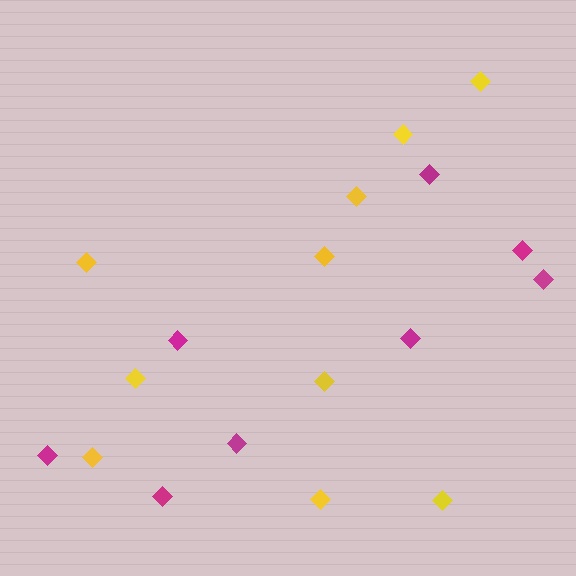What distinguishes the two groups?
There are 2 groups: one group of yellow diamonds (10) and one group of magenta diamonds (8).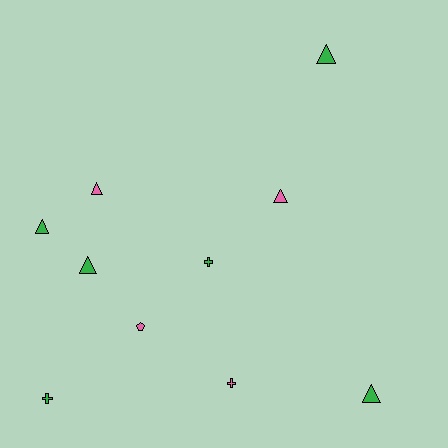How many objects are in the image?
There are 10 objects.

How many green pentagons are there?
There are no green pentagons.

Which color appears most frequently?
Green, with 6 objects.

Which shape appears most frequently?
Triangle, with 6 objects.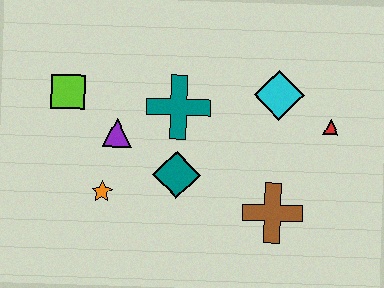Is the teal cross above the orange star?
Yes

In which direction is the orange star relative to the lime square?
The orange star is below the lime square.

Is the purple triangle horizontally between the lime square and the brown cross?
Yes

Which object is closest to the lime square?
The purple triangle is closest to the lime square.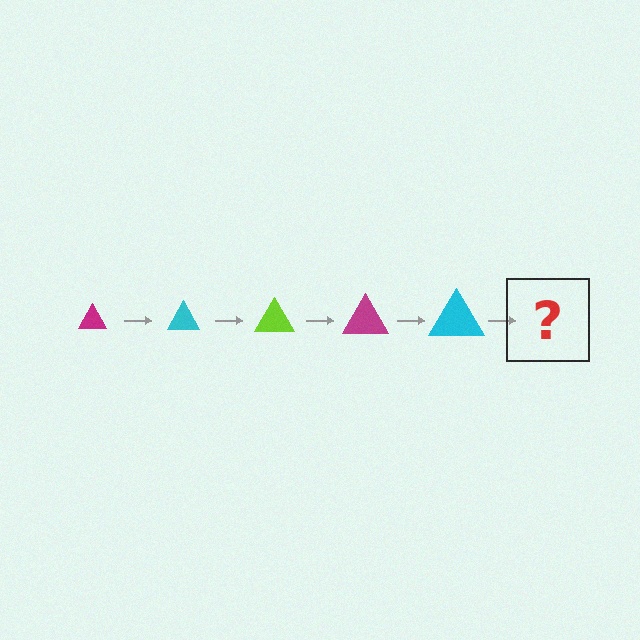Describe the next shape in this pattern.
It should be a lime triangle, larger than the previous one.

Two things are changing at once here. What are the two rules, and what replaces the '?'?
The two rules are that the triangle grows larger each step and the color cycles through magenta, cyan, and lime. The '?' should be a lime triangle, larger than the previous one.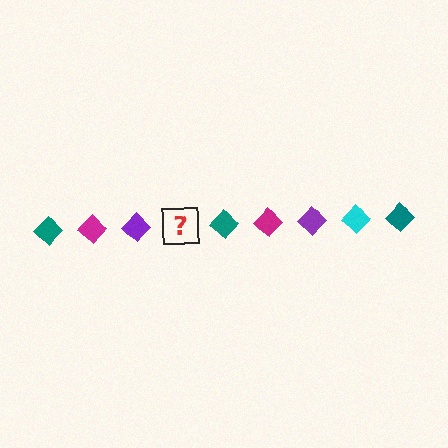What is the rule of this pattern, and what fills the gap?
The rule is that the pattern cycles through teal, magenta, purple, cyan diamonds. The gap should be filled with a cyan diamond.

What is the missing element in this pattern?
The missing element is a cyan diamond.